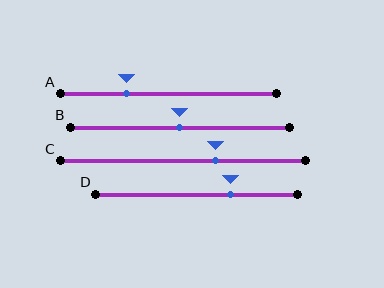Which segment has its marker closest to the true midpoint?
Segment B has its marker closest to the true midpoint.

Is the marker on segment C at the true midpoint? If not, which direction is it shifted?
No, the marker on segment C is shifted to the right by about 13% of the segment length.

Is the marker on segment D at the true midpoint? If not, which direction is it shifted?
No, the marker on segment D is shifted to the right by about 17% of the segment length.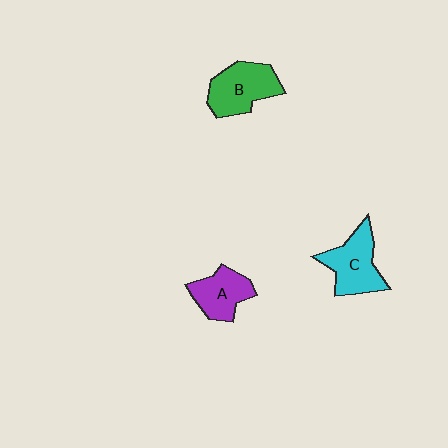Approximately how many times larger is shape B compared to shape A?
Approximately 1.3 times.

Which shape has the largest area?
Shape B (green).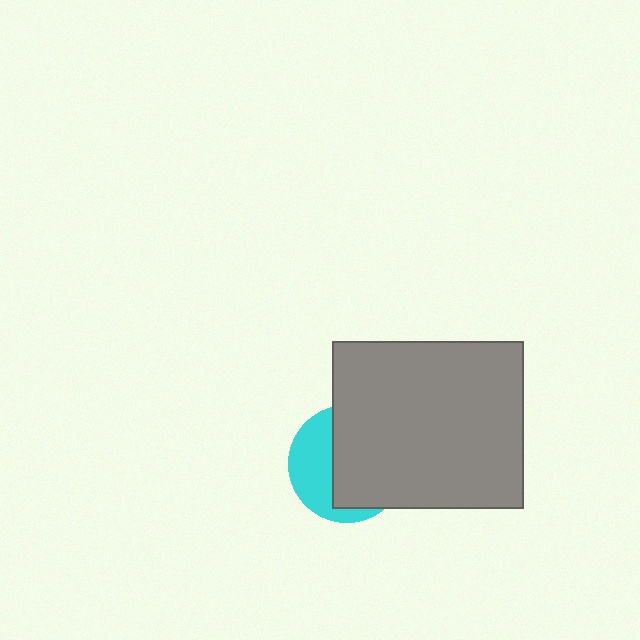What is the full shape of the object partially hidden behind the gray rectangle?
The partially hidden object is a cyan circle.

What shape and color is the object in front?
The object in front is a gray rectangle.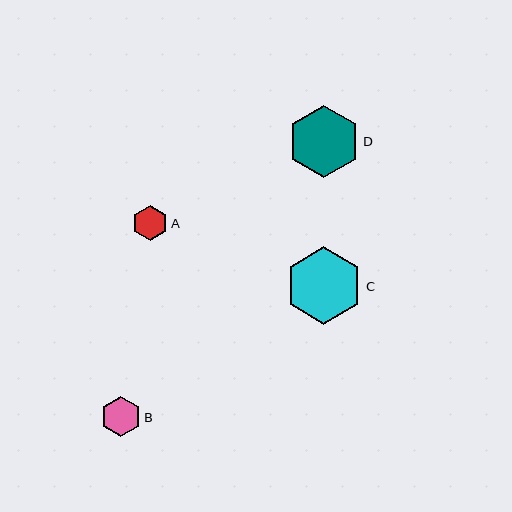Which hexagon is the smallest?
Hexagon A is the smallest with a size of approximately 35 pixels.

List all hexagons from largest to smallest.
From largest to smallest: C, D, B, A.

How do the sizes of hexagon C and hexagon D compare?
Hexagon C and hexagon D are approximately the same size.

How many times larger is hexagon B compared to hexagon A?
Hexagon B is approximately 1.1 times the size of hexagon A.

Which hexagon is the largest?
Hexagon C is the largest with a size of approximately 78 pixels.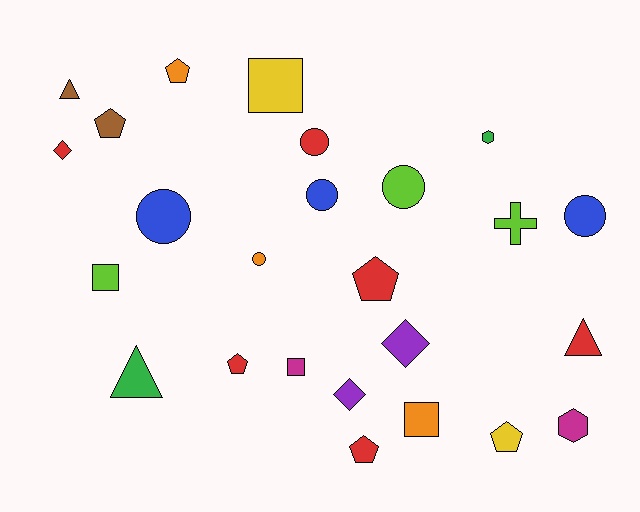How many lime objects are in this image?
There are 3 lime objects.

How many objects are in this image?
There are 25 objects.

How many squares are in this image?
There are 4 squares.